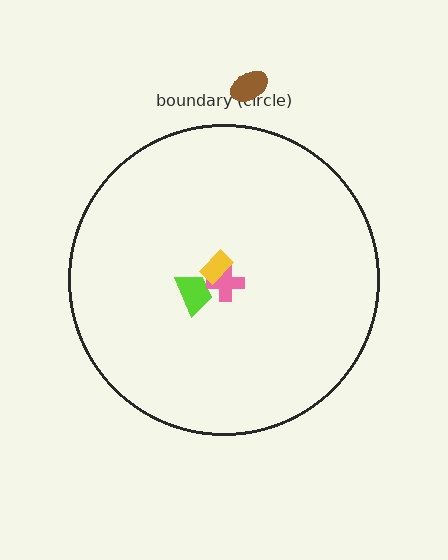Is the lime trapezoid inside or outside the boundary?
Inside.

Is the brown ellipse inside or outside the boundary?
Outside.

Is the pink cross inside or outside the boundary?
Inside.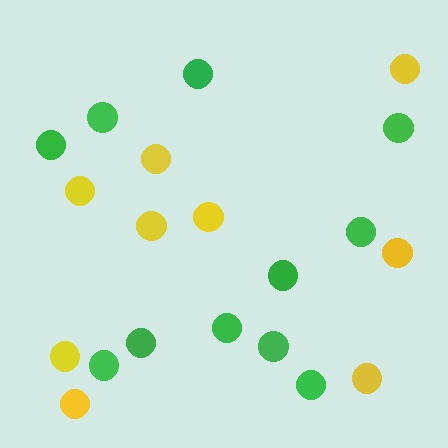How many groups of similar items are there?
There are 2 groups: one group of green circles (11) and one group of yellow circles (9).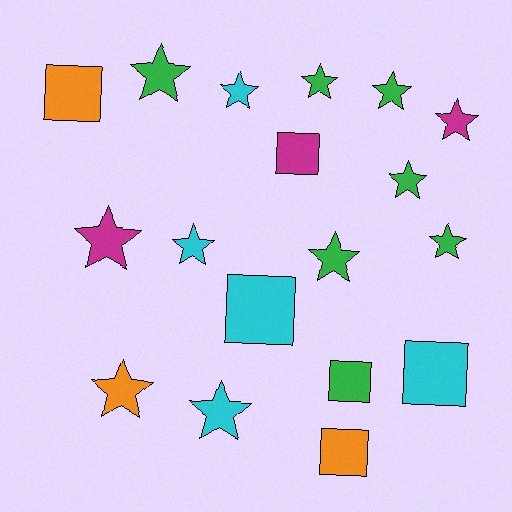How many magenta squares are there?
There is 1 magenta square.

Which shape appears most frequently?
Star, with 12 objects.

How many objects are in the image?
There are 18 objects.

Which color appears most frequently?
Green, with 7 objects.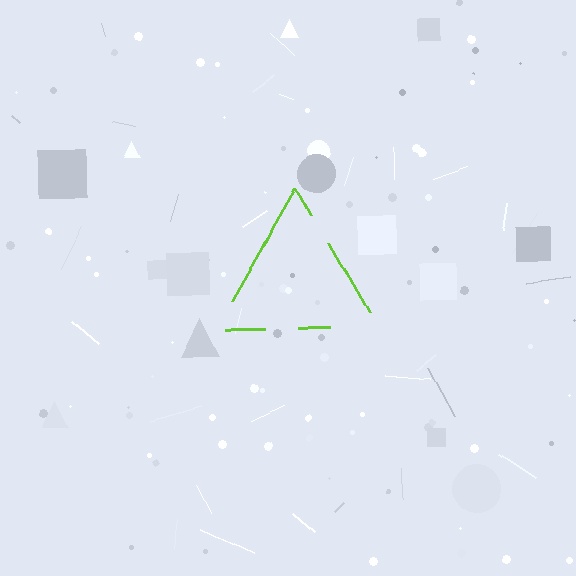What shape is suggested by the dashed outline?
The dashed outline suggests a triangle.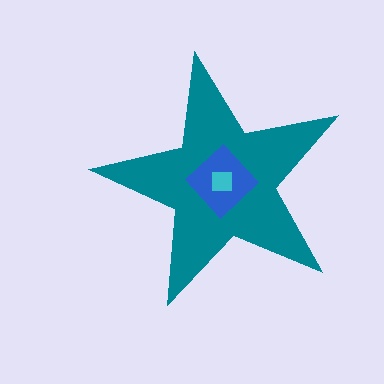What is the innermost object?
The cyan square.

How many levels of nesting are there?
3.